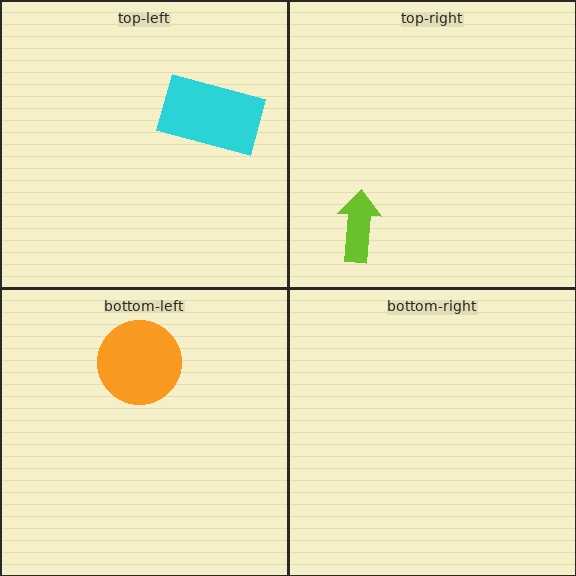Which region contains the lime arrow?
The top-right region.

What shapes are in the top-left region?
The cyan rectangle.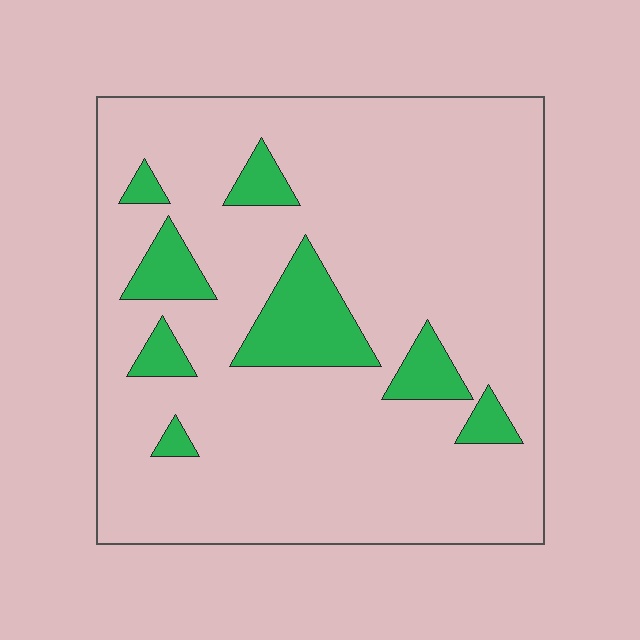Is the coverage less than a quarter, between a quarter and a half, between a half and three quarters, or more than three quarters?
Less than a quarter.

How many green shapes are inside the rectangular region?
8.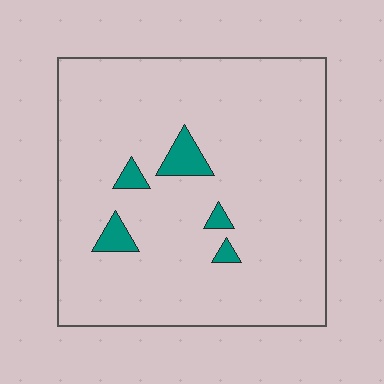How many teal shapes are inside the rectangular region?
5.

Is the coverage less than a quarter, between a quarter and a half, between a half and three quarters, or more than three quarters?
Less than a quarter.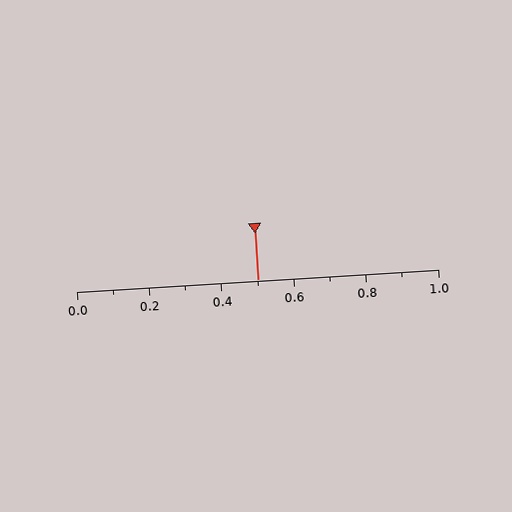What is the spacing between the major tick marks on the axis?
The major ticks are spaced 0.2 apart.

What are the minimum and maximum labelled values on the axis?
The axis runs from 0.0 to 1.0.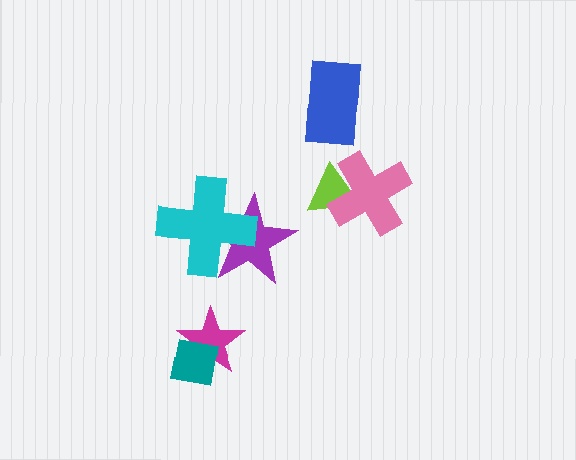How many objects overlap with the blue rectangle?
0 objects overlap with the blue rectangle.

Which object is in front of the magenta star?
The teal square is in front of the magenta star.